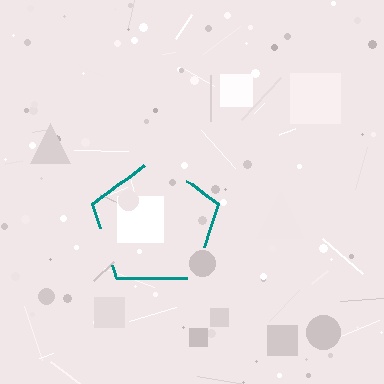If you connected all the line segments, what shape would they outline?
They would outline a pentagon.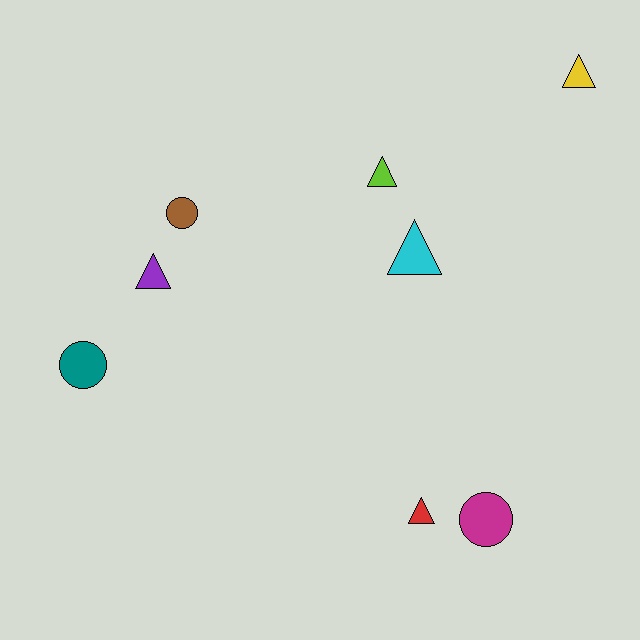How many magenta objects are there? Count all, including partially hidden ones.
There is 1 magenta object.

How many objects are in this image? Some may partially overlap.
There are 8 objects.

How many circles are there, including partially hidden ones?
There are 3 circles.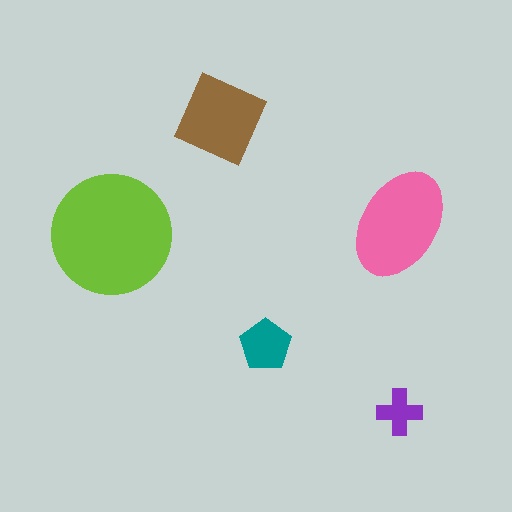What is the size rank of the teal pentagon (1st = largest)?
4th.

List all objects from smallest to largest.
The purple cross, the teal pentagon, the brown diamond, the pink ellipse, the lime circle.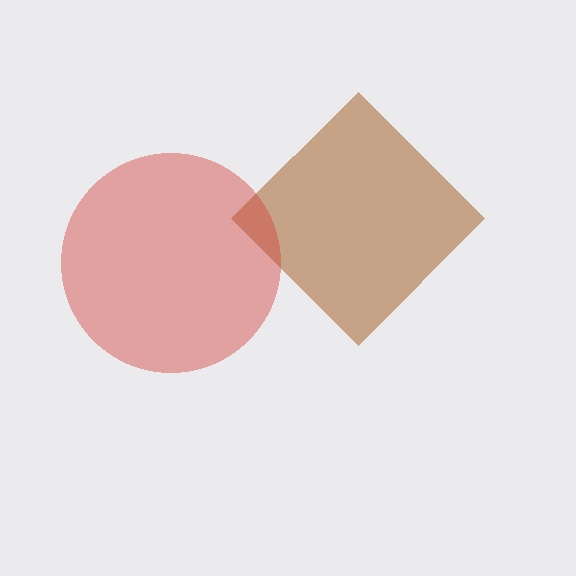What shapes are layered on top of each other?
The layered shapes are: a brown diamond, a red circle.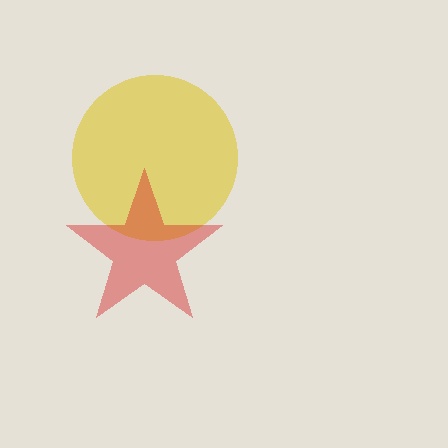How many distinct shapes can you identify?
There are 2 distinct shapes: a yellow circle, a red star.